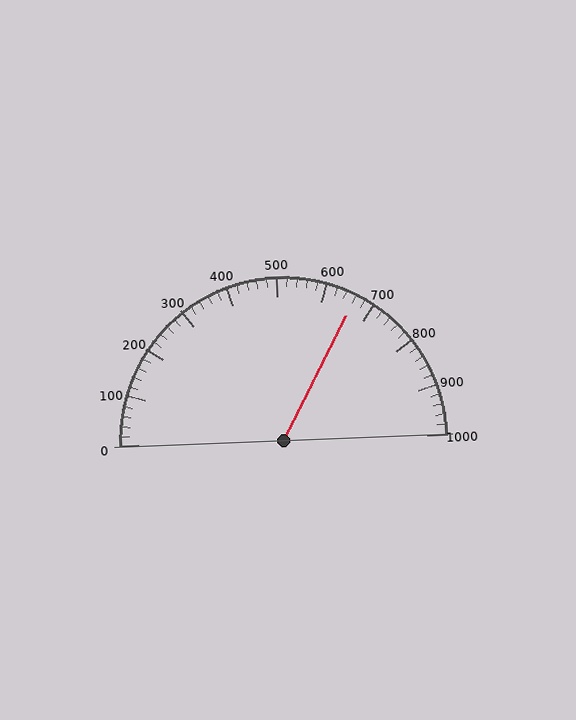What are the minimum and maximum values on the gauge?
The gauge ranges from 0 to 1000.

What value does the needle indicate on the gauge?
The needle indicates approximately 660.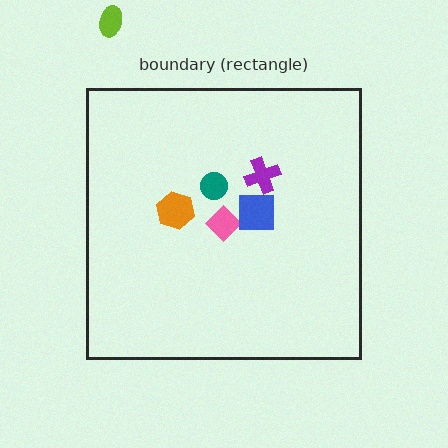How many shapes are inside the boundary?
5 inside, 1 outside.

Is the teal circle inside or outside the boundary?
Inside.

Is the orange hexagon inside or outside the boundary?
Inside.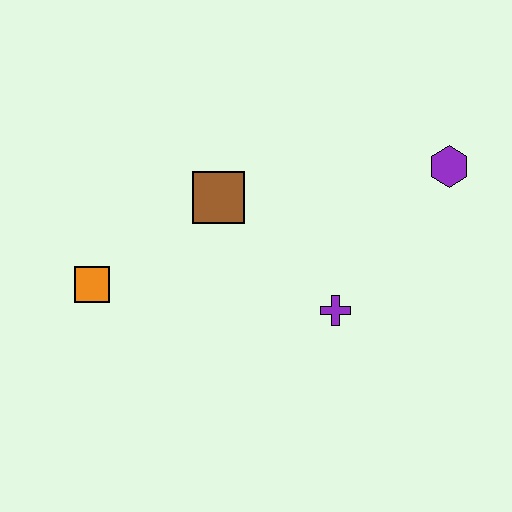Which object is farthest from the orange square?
The purple hexagon is farthest from the orange square.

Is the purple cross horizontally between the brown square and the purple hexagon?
Yes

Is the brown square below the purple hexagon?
Yes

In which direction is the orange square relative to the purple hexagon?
The orange square is to the left of the purple hexagon.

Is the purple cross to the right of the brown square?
Yes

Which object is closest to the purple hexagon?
The purple cross is closest to the purple hexagon.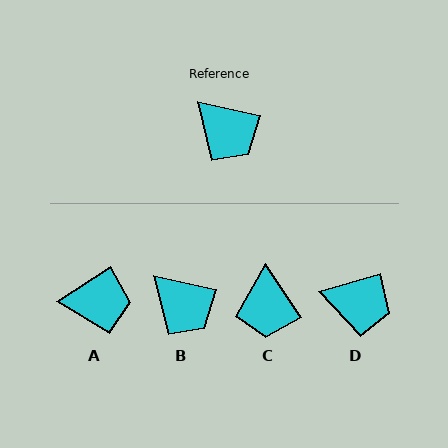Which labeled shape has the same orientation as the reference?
B.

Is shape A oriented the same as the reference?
No, it is off by about 45 degrees.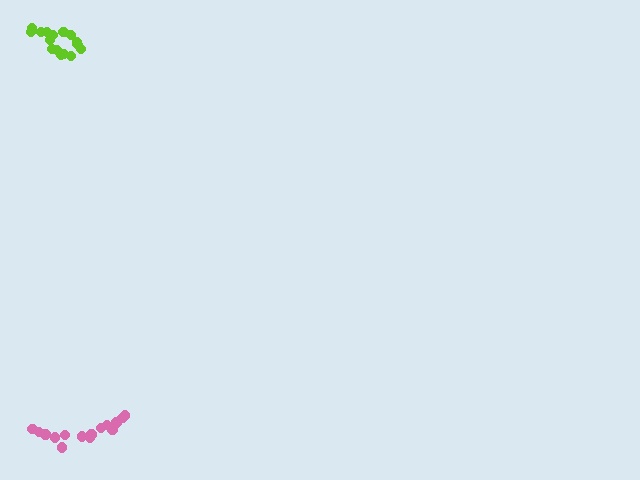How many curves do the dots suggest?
There are 2 distinct paths.